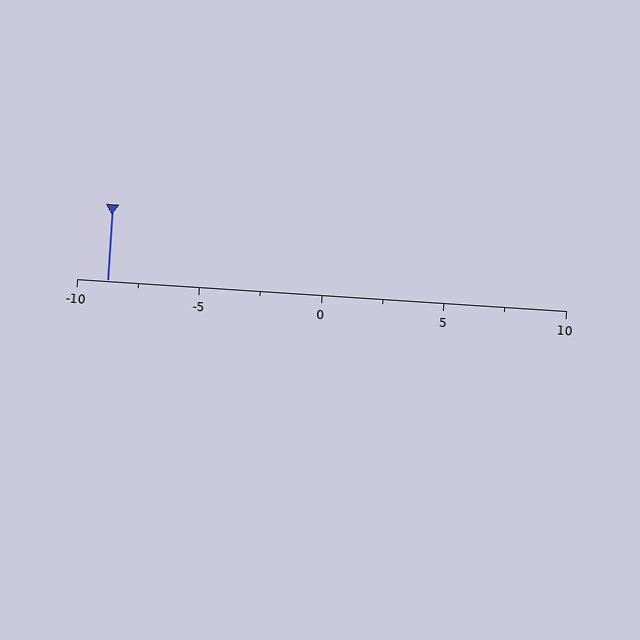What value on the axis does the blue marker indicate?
The marker indicates approximately -8.8.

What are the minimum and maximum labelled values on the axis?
The axis runs from -10 to 10.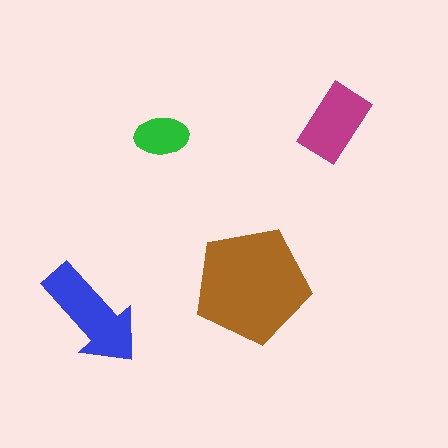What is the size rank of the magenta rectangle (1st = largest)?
3rd.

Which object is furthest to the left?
The blue arrow is leftmost.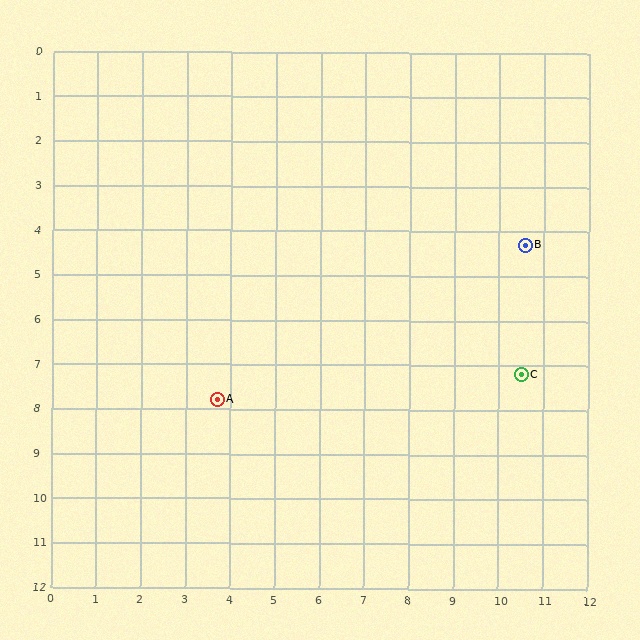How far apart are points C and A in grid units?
Points C and A are about 6.8 grid units apart.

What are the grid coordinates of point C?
Point C is at approximately (10.5, 7.2).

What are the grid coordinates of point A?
Point A is at approximately (3.7, 7.8).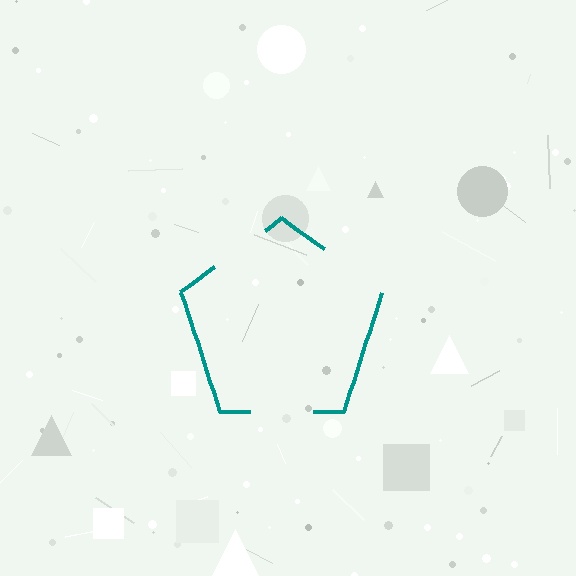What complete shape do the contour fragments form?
The contour fragments form a pentagon.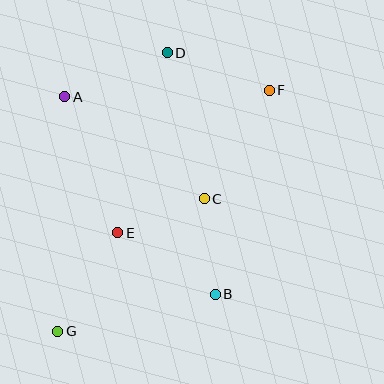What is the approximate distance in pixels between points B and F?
The distance between B and F is approximately 211 pixels.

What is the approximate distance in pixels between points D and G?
The distance between D and G is approximately 299 pixels.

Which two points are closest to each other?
Points C and E are closest to each other.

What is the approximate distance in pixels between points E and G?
The distance between E and G is approximately 115 pixels.